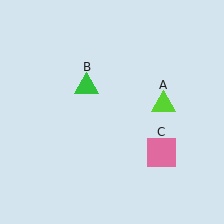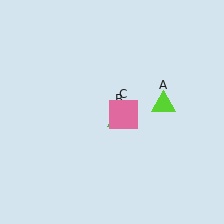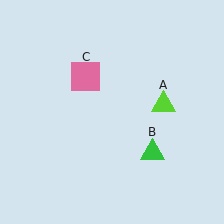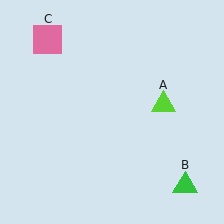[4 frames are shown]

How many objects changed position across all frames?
2 objects changed position: green triangle (object B), pink square (object C).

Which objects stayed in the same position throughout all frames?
Lime triangle (object A) remained stationary.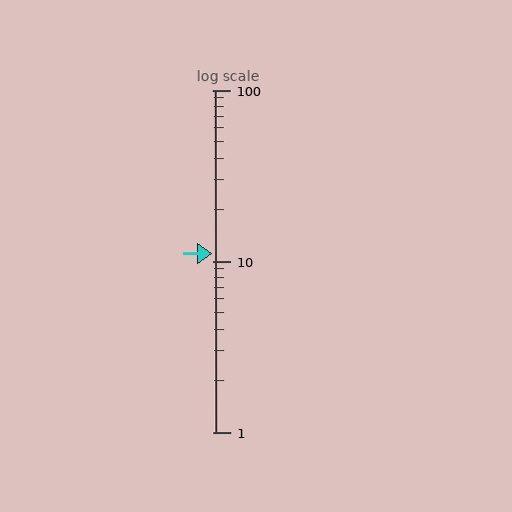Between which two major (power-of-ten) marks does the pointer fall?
The pointer is between 10 and 100.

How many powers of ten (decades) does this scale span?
The scale spans 2 decades, from 1 to 100.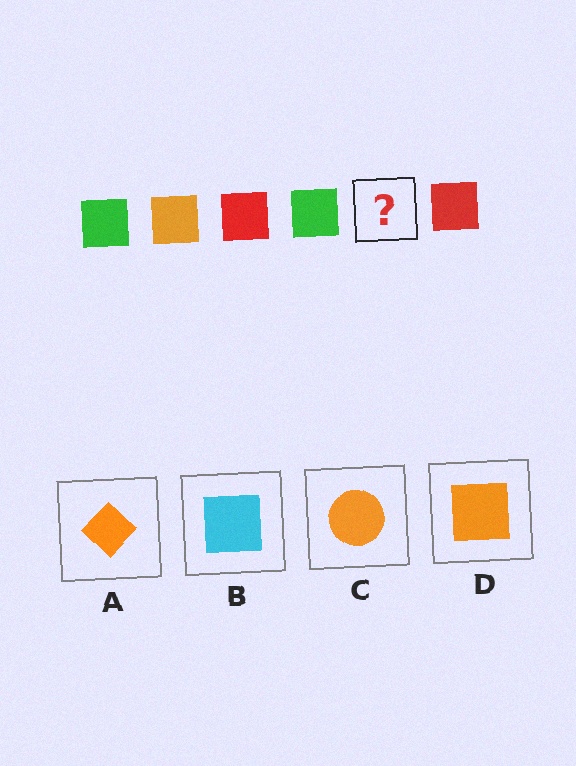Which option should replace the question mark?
Option D.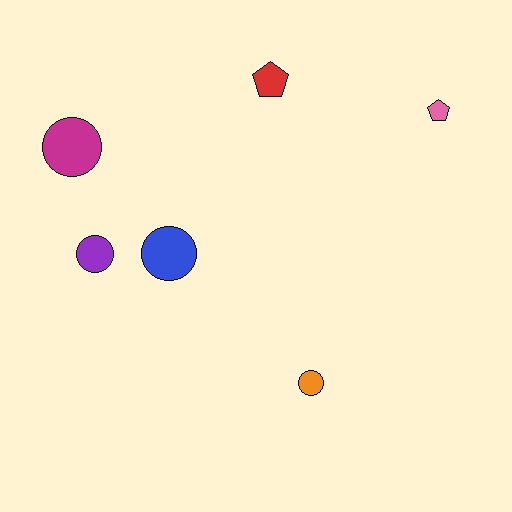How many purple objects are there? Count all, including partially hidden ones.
There is 1 purple object.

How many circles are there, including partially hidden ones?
There are 4 circles.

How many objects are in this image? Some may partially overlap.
There are 6 objects.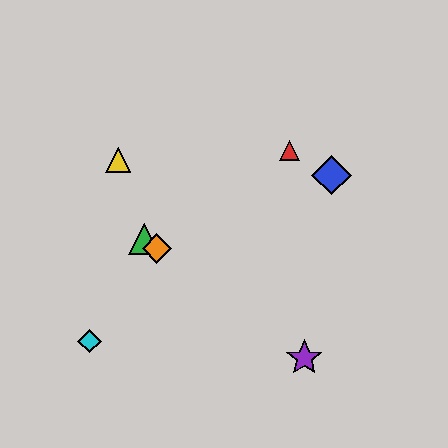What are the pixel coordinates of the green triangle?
The green triangle is at (144, 239).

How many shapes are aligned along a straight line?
3 shapes (the green triangle, the purple star, the orange diamond) are aligned along a straight line.